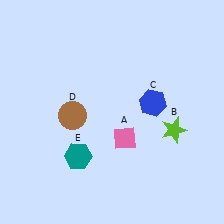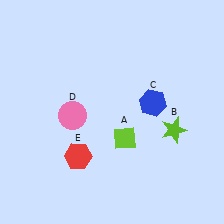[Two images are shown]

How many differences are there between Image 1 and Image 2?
There are 3 differences between the two images.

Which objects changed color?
A changed from pink to lime. D changed from brown to pink. E changed from teal to red.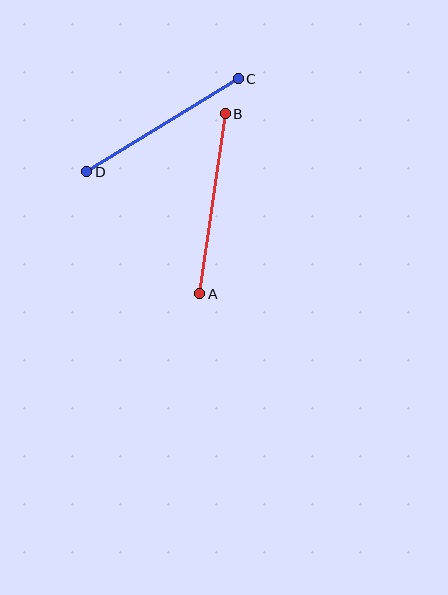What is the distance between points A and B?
The distance is approximately 182 pixels.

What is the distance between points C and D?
The distance is approximately 178 pixels.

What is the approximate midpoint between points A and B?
The midpoint is at approximately (213, 204) pixels.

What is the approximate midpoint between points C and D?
The midpoint is at approximately (163, 125) pixels.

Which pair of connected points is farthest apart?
Points A and B are farthest apart.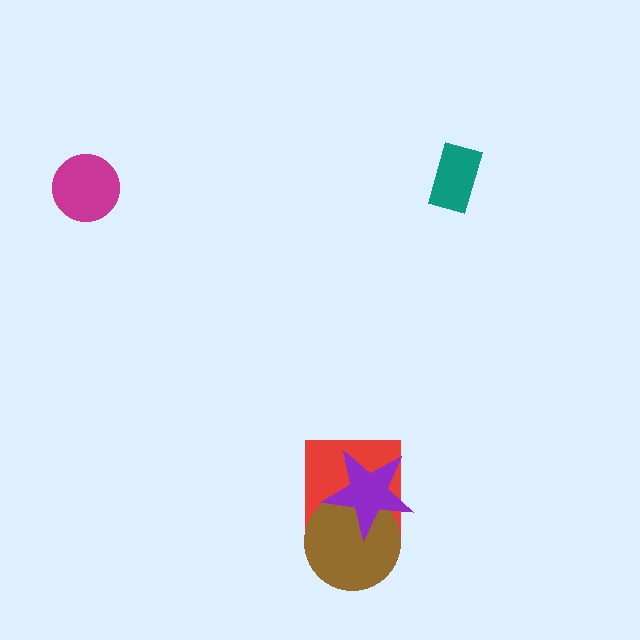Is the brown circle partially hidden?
Yes, it is partially covered by another shape.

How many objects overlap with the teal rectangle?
0 objects overlap with the teal rectangle.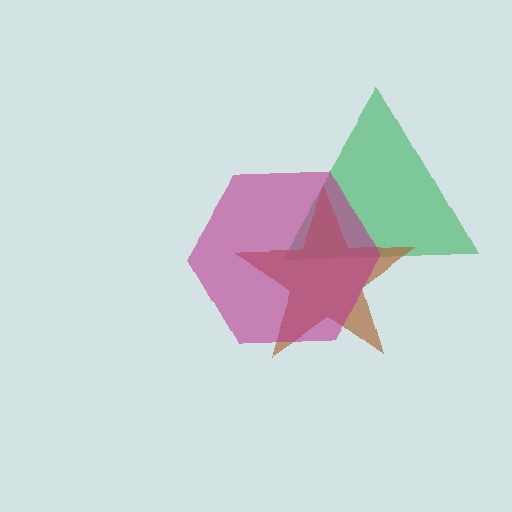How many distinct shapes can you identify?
There are 3 distinct shapes: a green triangle, a brown star, a magenta hexagon.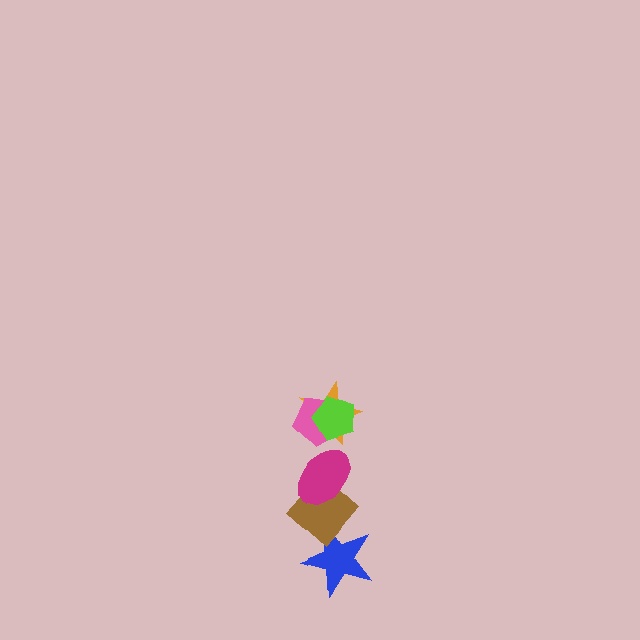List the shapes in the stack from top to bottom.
From top to bottom: the lime pentagon, the pink pentagon, the orange star, the magenta ellipse, the brown diamond, the blue star.